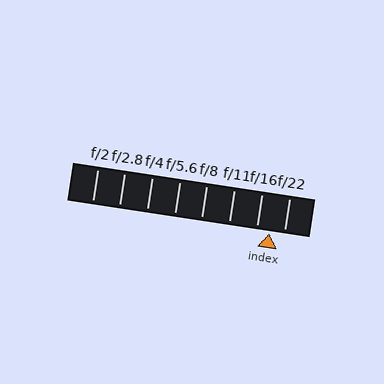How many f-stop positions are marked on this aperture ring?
There are 8 f-stop positions marked.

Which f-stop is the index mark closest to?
The index mark is closest to f/16.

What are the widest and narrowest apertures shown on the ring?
The widest aperture shown is f/2 and the narrowest is f/22.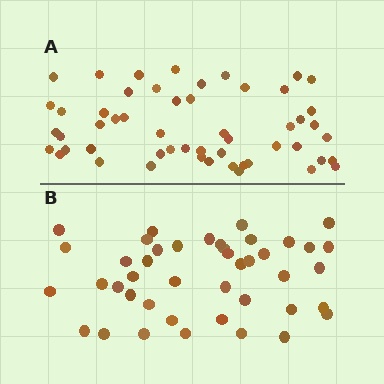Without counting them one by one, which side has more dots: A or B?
Region A (the top region) has more dots.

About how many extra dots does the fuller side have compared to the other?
Region A has roughly 10 or so more dots than region B.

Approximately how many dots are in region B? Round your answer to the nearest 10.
About 40 dots. (The exact count is 43, which rounds to 40.)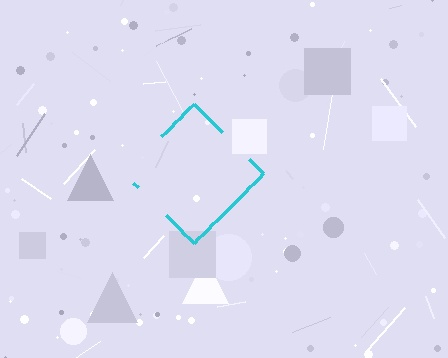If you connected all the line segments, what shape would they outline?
They would outline a diamond.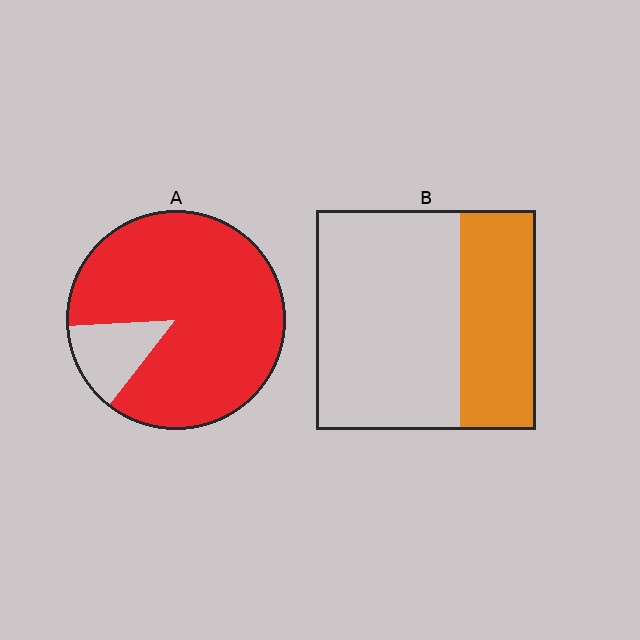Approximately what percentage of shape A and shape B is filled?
A is approximately 85% and B is approximately 35%.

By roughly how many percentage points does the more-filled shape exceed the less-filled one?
By roughly 50 percentage points (A over B).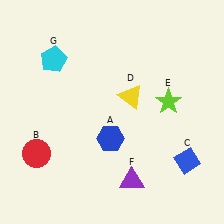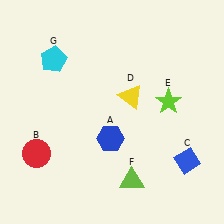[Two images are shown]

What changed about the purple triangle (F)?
In Image 1, F is purple. In Image 2, it changed to lime.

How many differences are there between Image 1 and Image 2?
There is 1 difference between the two images.